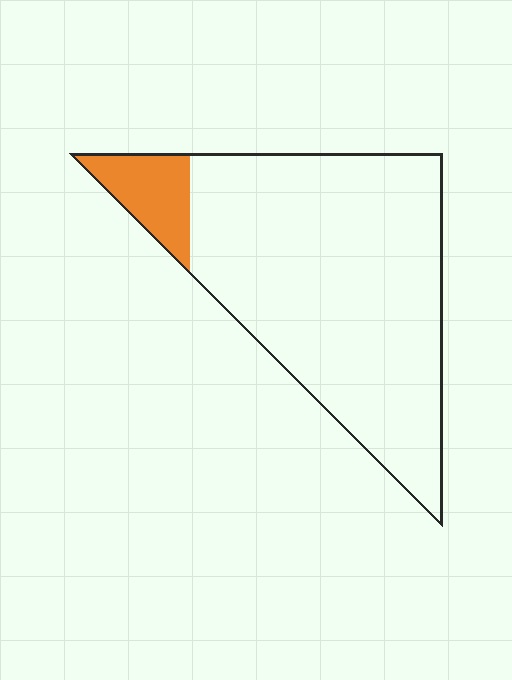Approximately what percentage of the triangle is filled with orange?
Approximately 10%.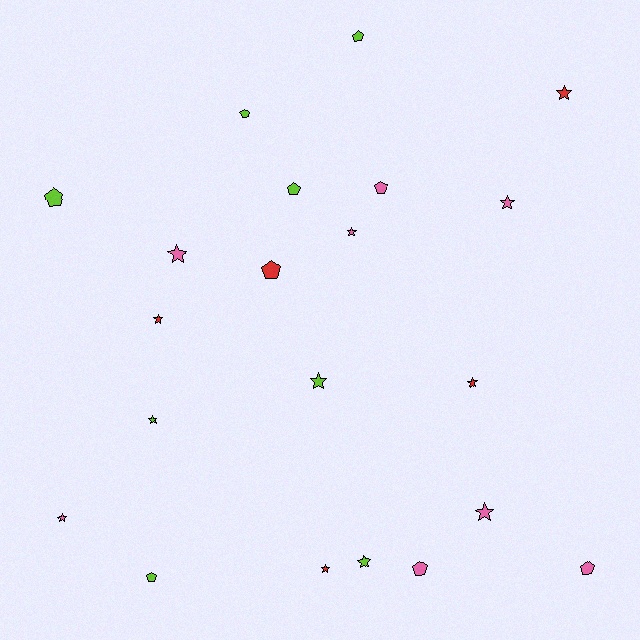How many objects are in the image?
There are 21 objects.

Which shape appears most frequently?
Star, with 12 objects.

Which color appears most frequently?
Pink, with 8 objects.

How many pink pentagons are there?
There are 3 pink pentagons.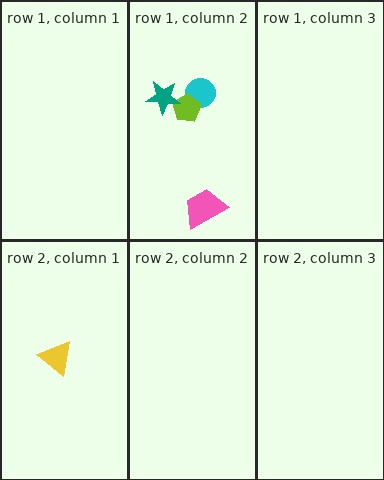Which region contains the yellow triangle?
The row 2, column 1 region.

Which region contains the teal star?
The row 1, column 2 region.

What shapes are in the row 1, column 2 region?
The cyan circle, the lime pentagon, the teal star, the pink trapezoid.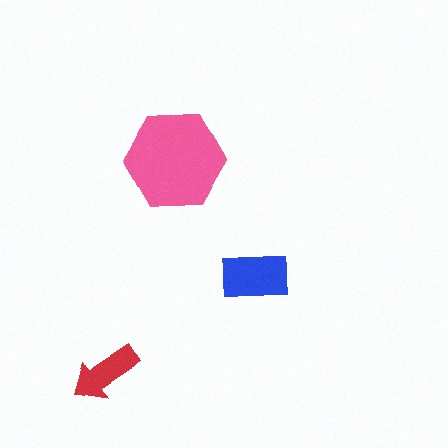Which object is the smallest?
The red arrow.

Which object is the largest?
The pink hexagon.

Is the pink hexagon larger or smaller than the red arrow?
Larger.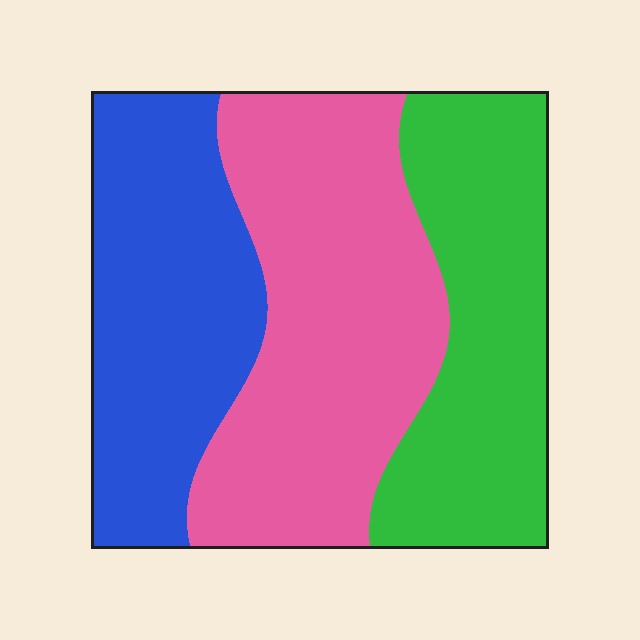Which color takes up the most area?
Pink, at roughly 40%.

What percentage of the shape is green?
Green covers about 30% of the shape.